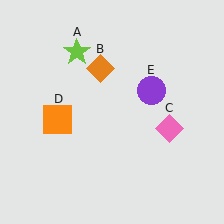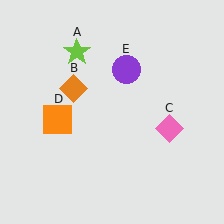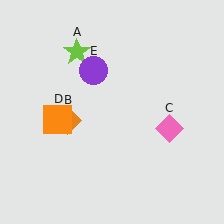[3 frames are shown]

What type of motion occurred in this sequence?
The orange diamond (object B), purple circle (object E) rotated counterclockwise around the center of the scene.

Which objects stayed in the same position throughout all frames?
Lime star (object A) and pink diamond (object C) and orange square (object D) remained stationary.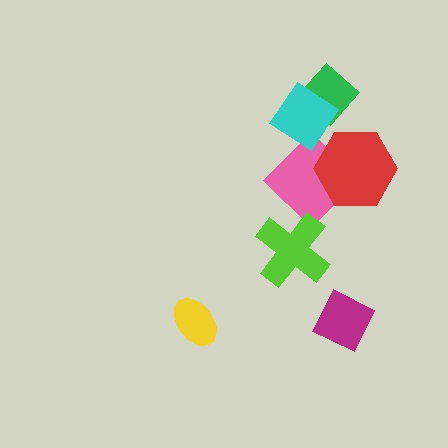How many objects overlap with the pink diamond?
3 objects overlap with the pink diamond.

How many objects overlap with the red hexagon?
1 object overlaps with the red hexagon.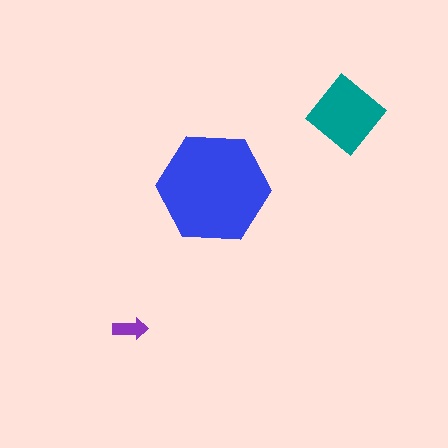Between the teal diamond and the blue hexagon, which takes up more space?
The blue hexagon.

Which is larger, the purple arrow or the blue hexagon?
The blue hexagon.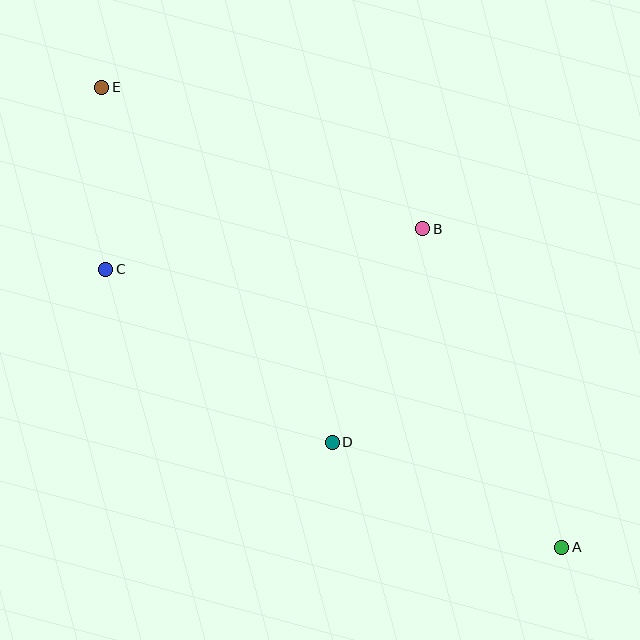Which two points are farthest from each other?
Points A and E are farthest from each other.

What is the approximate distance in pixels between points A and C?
The distance between A and C is approximately 534 pixels.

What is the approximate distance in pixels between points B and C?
The distance between B and C is approximately 319 pixels.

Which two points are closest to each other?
Points C and E are closest to each other.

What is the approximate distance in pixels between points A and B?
The distance between A and B is approximately 348 pixels.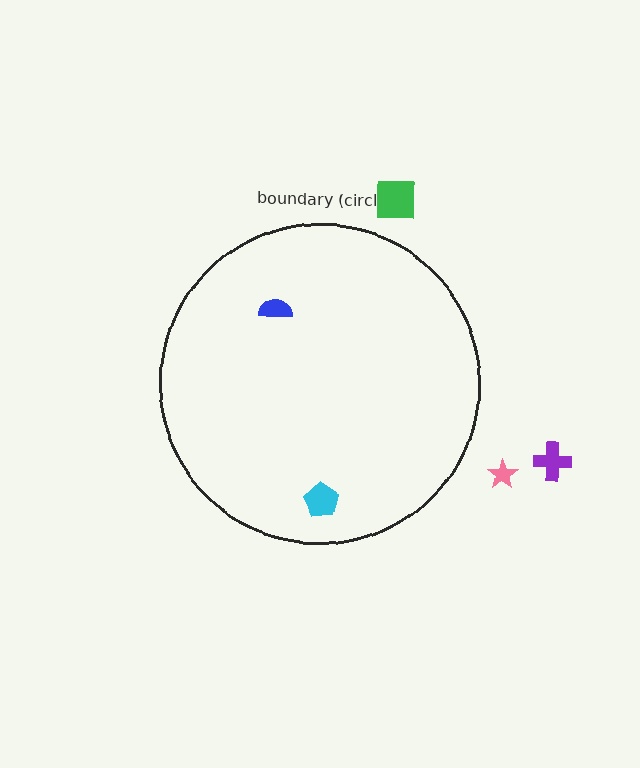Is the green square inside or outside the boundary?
Outside.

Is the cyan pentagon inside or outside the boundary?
Inside.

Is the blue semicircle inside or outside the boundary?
Inside.